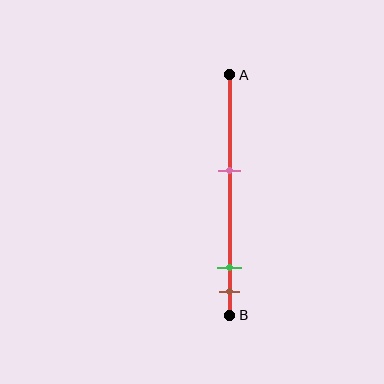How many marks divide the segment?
There are 3 marks dividing the segment.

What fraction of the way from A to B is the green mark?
The green mark is approximately 80% (0.8) of the way from A to B.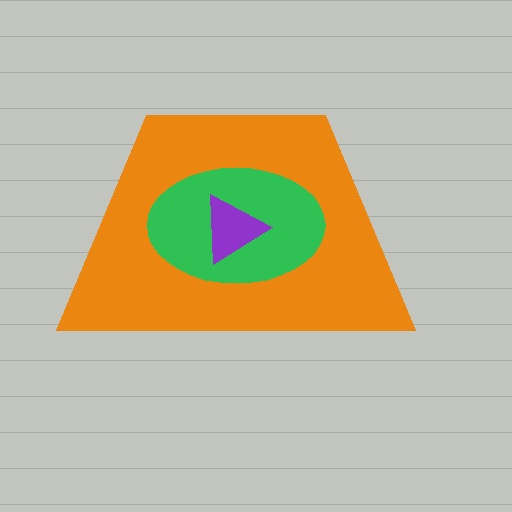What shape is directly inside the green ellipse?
The purple triangle.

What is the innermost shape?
The purple triangle.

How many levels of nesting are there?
3.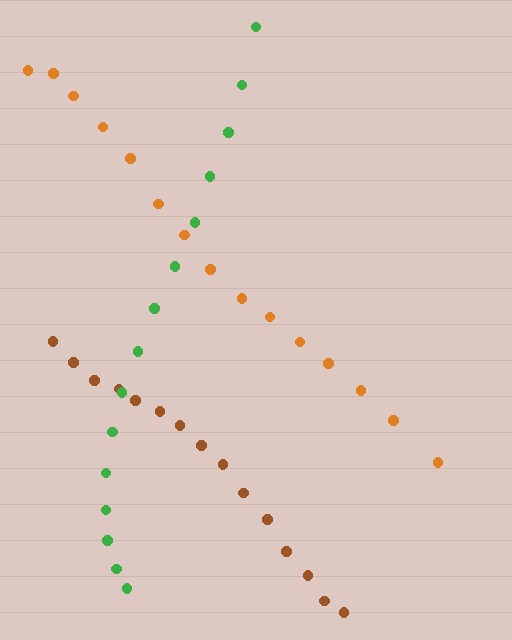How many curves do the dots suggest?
There are 3 distinct paths.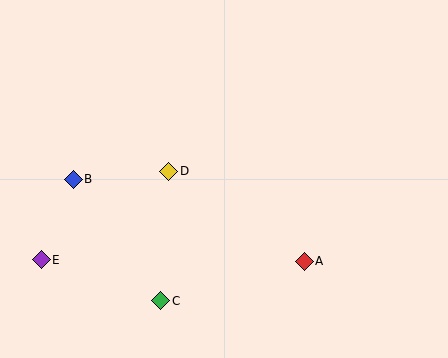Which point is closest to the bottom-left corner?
Point E is closest to the bottom-left corner.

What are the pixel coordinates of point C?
Point C is at (161, 301).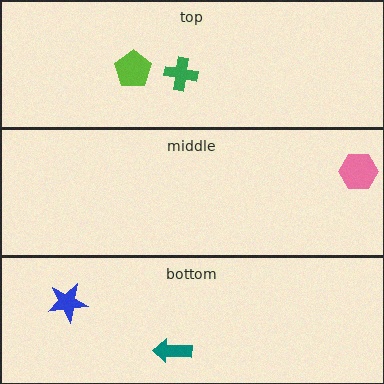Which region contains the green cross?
The top region.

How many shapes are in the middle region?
1.